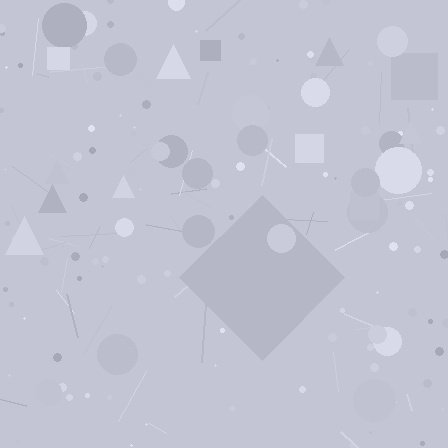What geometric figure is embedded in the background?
A diamond is embedded in the background.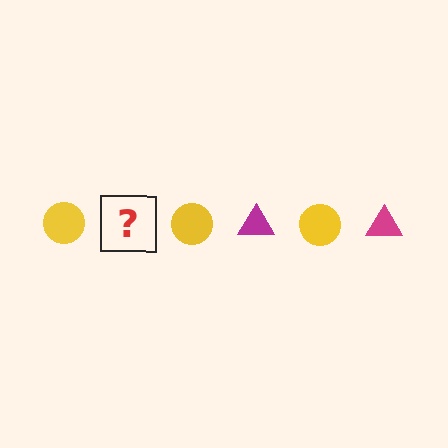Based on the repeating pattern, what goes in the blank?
The blank should be a magenta triangle.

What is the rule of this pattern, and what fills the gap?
The rule is that the pattern alternates between yellow circle and magenta triangle. The gap should be filled with a magenta triangle.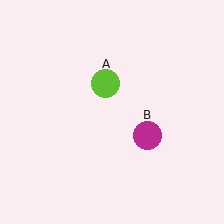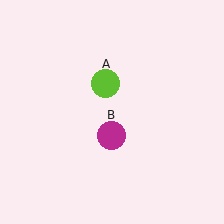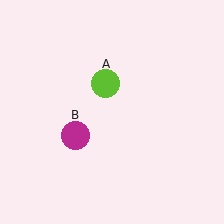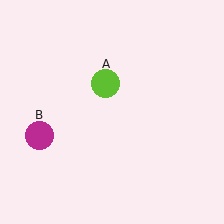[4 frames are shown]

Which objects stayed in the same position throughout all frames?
Lime circle (object A) remained stationary.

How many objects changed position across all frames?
1 object changed position: magenta circle (object B).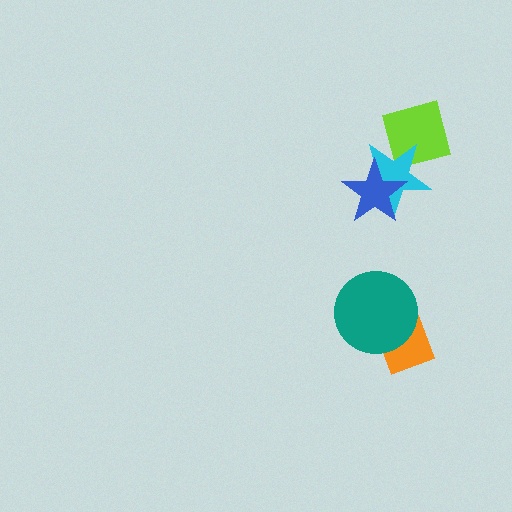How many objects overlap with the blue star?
1 object overlaps with the blue star.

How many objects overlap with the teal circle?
1 object overlaps with the teal circle.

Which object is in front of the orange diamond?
The teal circle is in front of the orange diamond.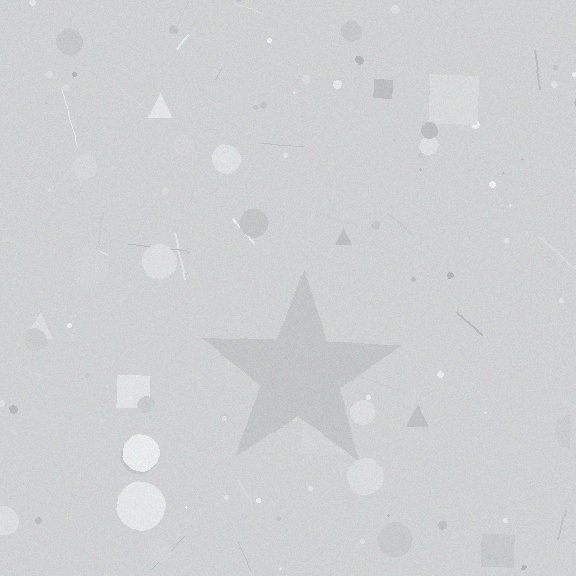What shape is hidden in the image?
A star is hidden in the image.